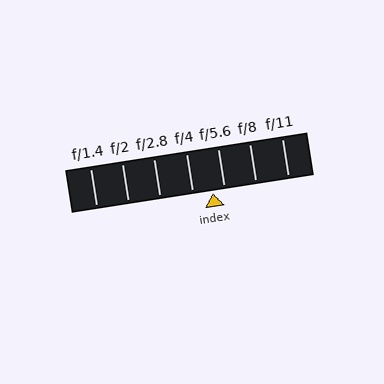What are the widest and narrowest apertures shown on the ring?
The widest aperture shown is f/1.4 and the narrowest is f/11.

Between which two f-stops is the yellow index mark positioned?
The index mark is between f/4 and f/5.6.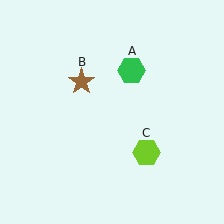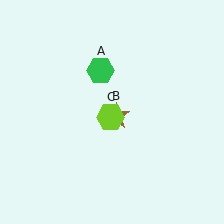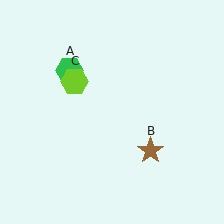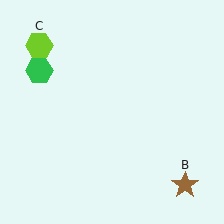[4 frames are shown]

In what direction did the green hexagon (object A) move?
The green hexagon (object A) moved left.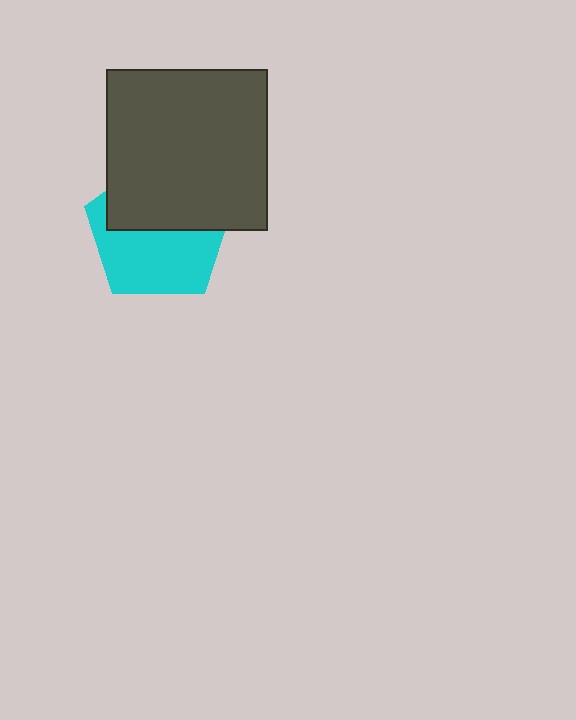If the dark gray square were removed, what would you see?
You would see the complete cyan pentagon.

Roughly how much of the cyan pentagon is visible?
About half of it is visible (roughly 52%).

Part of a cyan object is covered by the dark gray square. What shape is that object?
It is a pentagon.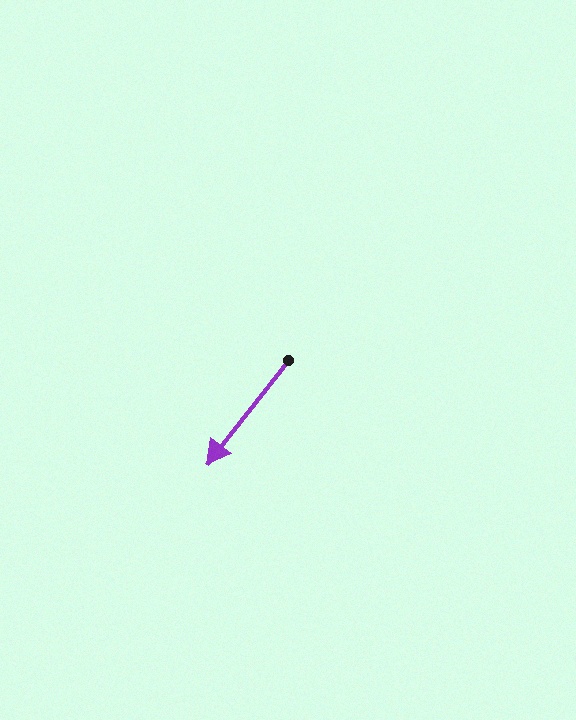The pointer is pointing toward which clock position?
Roughly 7 o'clock.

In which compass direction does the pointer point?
Southwest.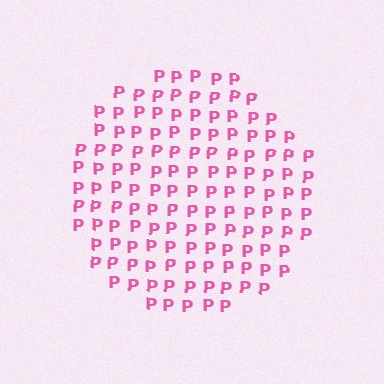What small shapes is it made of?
It is made of small letter P's.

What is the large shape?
The large shape is a circle.